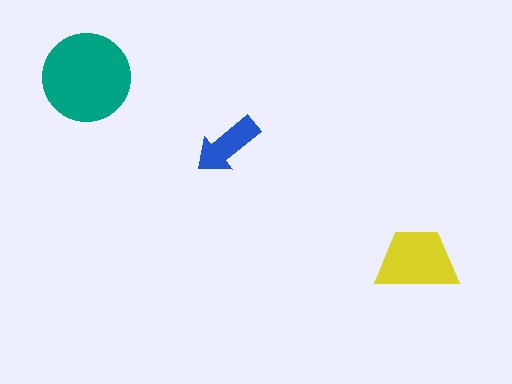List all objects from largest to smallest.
The teal circle, the yellow trapezoid, the blue arrow.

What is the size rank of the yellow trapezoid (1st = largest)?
2nd.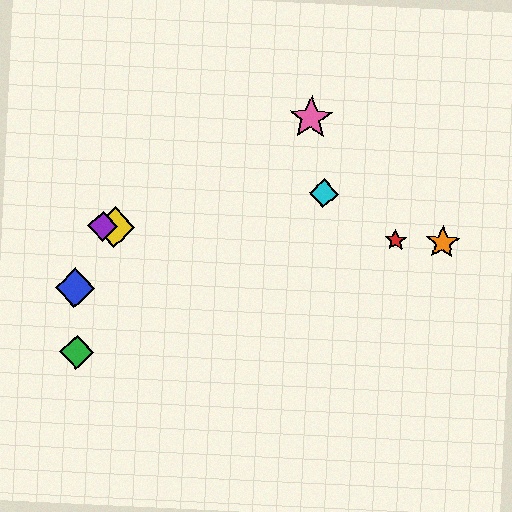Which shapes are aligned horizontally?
The red star, the yellow diamond, the purple diamond, the orange star are aligned horizontally.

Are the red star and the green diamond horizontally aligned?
No, the red star is at y≈240 and the green diamond is at y≈352.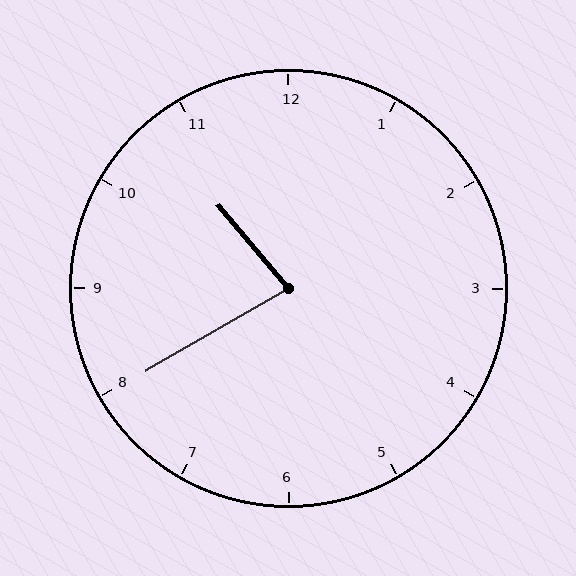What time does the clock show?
10:40.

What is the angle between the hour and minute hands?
Approximately 80 degrees.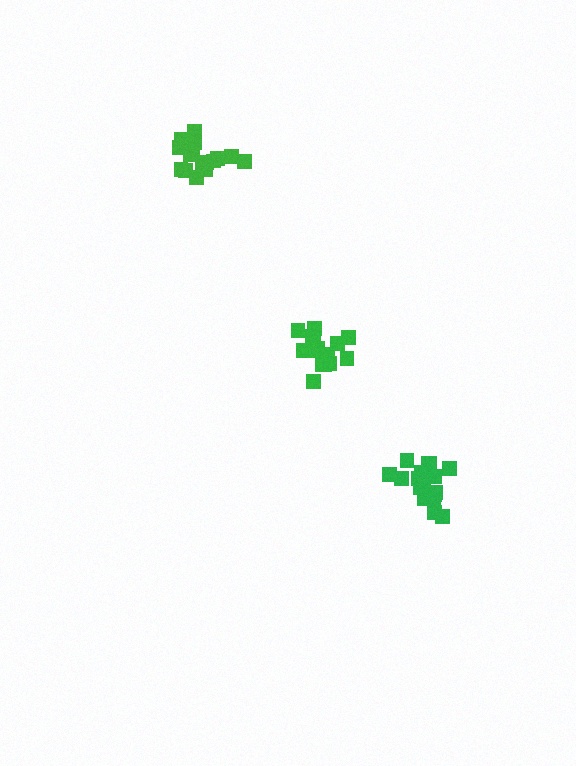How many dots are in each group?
Group 1: 18 dots, Group 2: 15 dots, Group 3: 17 dots (50 total).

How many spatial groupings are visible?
There are 3 spatial groupings.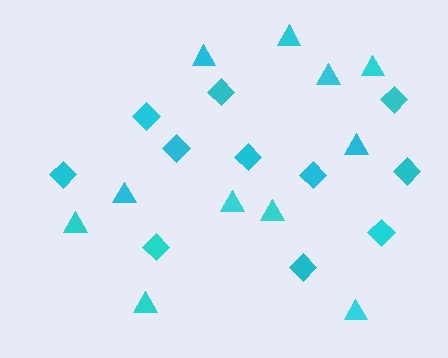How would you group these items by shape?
There are 2 groups: one group of diamonds (11) and one group of triangles (11).